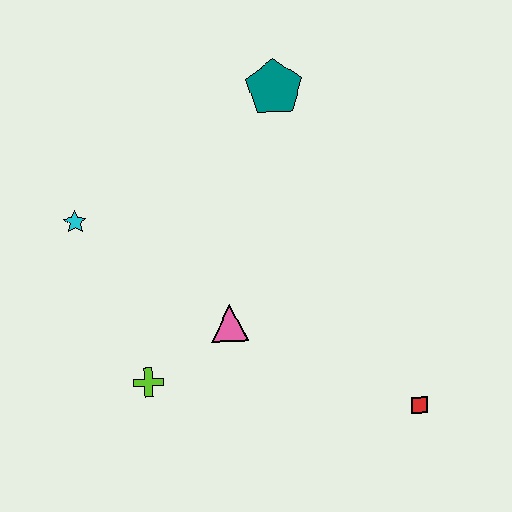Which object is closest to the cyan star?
The lime cross is closest to the cyan star.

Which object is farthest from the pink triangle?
The teal pentagon is farthest from the pink triangle.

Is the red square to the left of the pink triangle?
No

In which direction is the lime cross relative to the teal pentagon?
The lime cross is below the teal pentagon.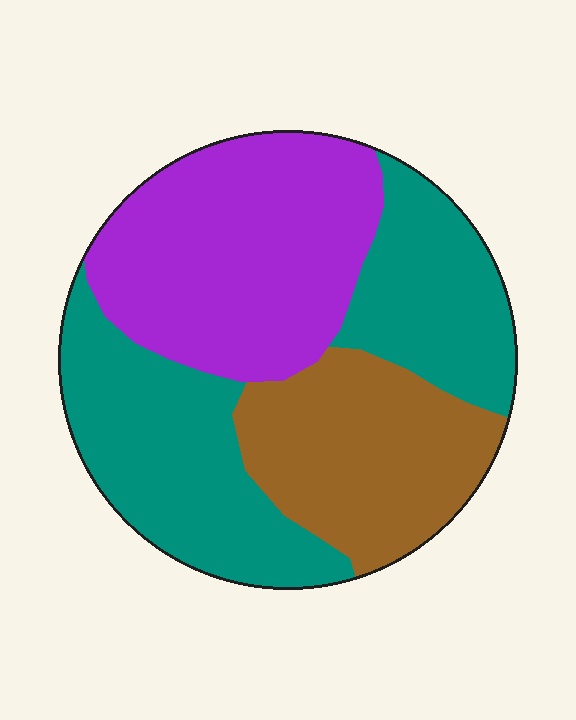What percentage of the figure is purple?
Purple takes up about one third (1/3) of the figure.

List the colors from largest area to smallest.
From largest to smallest: teal, purple, brown.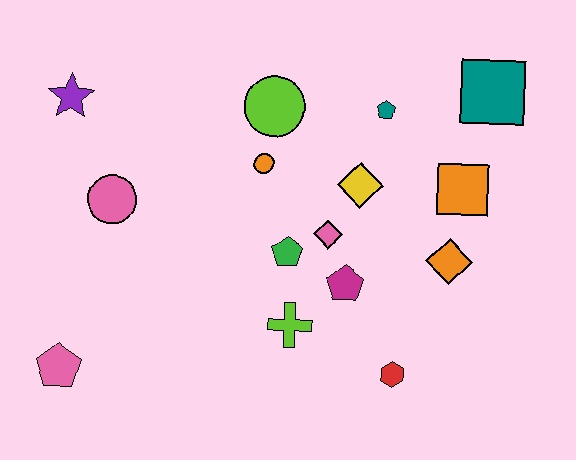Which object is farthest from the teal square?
The pink pentagon is farthest from the teal square.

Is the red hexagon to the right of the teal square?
No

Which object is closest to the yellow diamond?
The pink diamond is closest to the yellow diamond.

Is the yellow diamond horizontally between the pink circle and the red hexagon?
Yes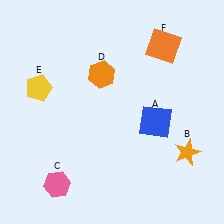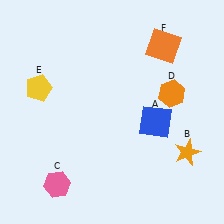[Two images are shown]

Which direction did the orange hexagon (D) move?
The orange hexagon (D) moved right.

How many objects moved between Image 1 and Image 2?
1 object moved between the two images.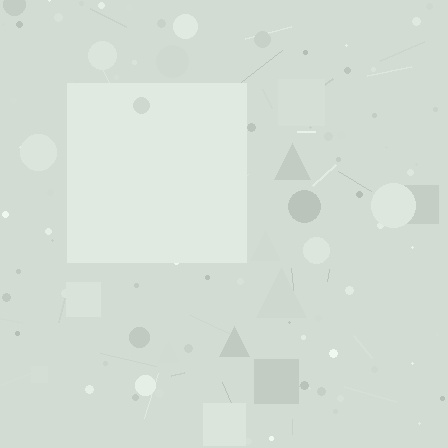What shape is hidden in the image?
A square is hidden in the image.